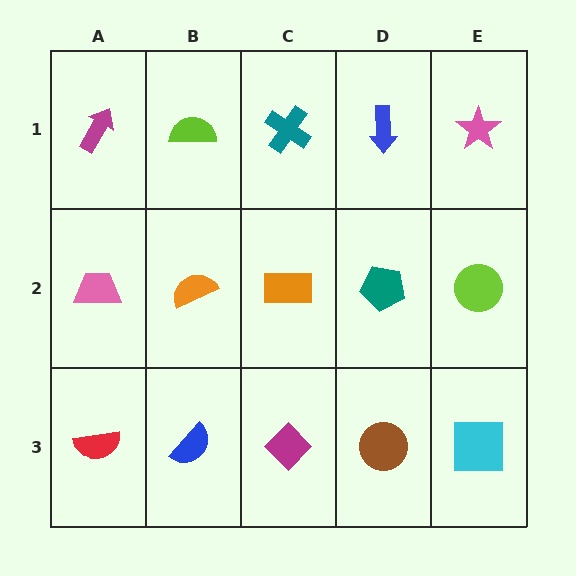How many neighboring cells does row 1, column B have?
3.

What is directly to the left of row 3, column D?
A magenta diamond.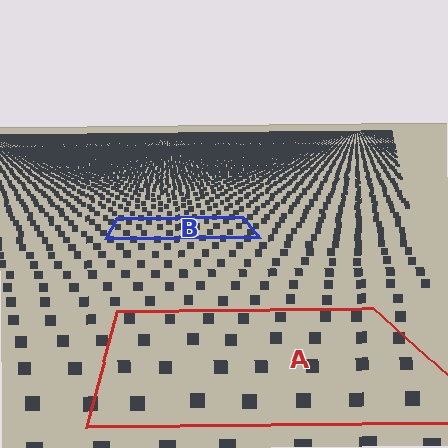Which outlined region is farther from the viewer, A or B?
Region B is farther from the viewer — the texture elements inside it appear smaller and more densely packed.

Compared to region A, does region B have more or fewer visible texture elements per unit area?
Region B has more texture elements per unit area — they are packed more densely because it is farther away.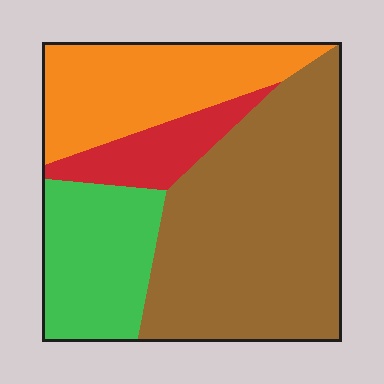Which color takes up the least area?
Red, at roughly 10%.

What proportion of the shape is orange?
Orange covers 23% of the shape.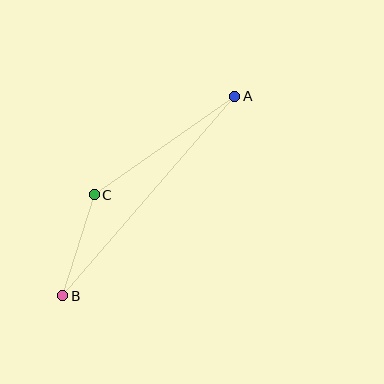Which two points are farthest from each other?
Points A and B are farthest from each other.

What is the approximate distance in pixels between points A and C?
The distance between A and C is approximately 172 pixels.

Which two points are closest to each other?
Points B and C are closest to each other.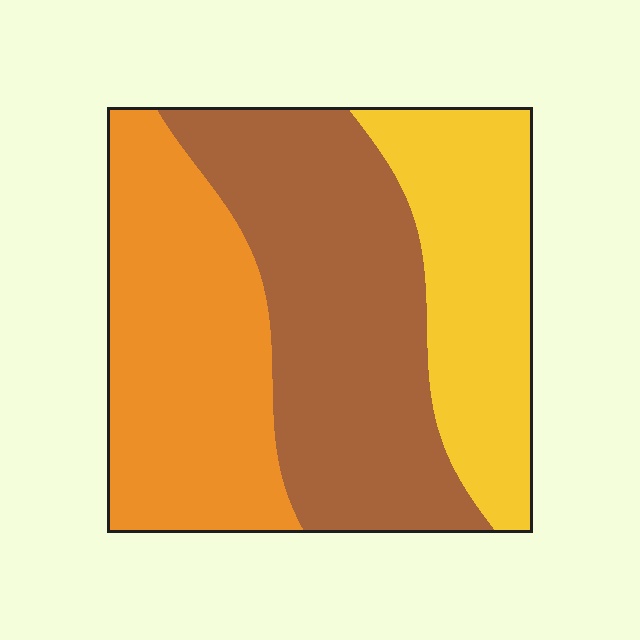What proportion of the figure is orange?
Orange covers about 35% of the figure.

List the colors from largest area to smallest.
From largest to smallest: brown, orange, yellow.